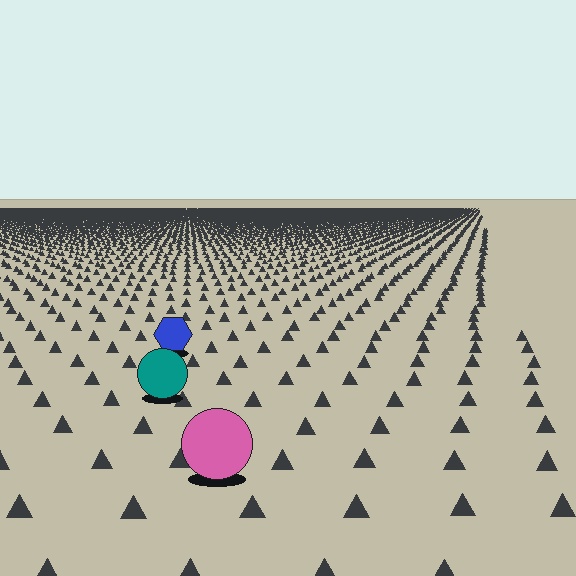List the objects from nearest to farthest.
From nearest to farthest: the pink circle, the teal circle, the blue hexagon.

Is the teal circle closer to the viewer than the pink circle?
No. The pink circle is closer — you can tell from the texture gradient: the ground texture is coarser near it.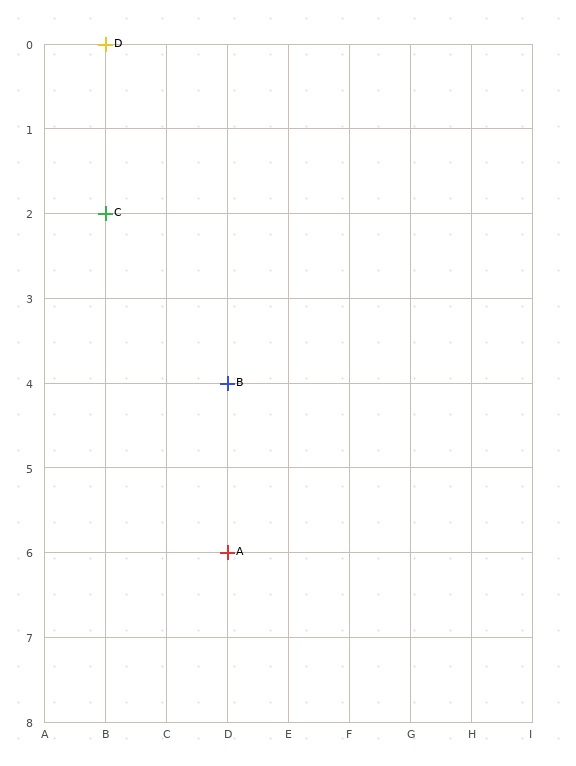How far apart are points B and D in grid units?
Points B and D are 2 columns and 4 rows apart (about 4.5 grid units diagonally).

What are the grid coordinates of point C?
Point C is at grid coordinates (B, 2).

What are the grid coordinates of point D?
Point D is at grid coordinates (B, 0).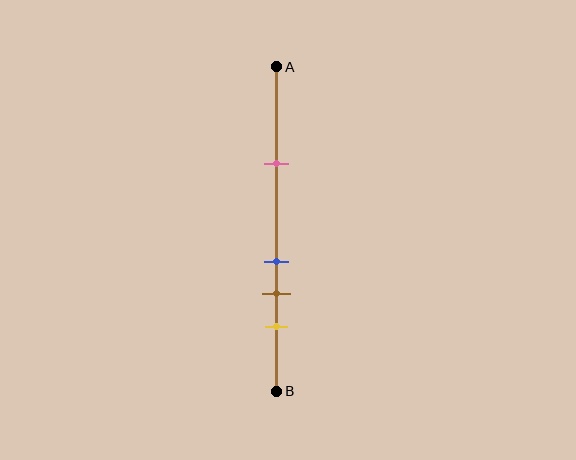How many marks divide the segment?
There are 4 marks dividing the segment.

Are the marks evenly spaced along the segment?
No, the marks are not evenly spaced.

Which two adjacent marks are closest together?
The blue and brown marks are the closest adjacent pair.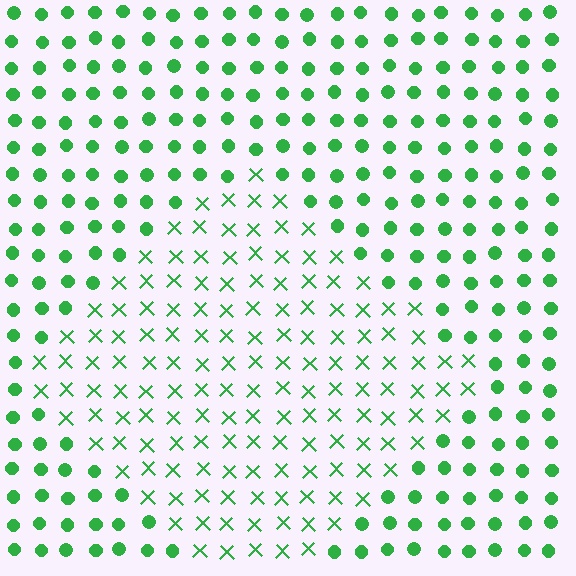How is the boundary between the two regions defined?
The boundary is defined by a change in element shape: X marks inside vs. circles outside. All elements share the same color and spacing.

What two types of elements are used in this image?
The image uses X marks inside the diamond region and circles outside it.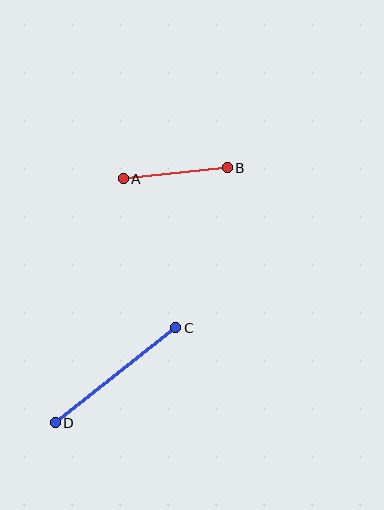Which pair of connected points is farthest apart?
Points C and D are farthest apart.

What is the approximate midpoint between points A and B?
The midpoint is at approximately (175, 173) pixels.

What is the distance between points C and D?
The distance is approximately 153 pixels.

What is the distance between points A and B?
The distance is approximately 104 pixels.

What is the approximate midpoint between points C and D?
The midpoint is at approximately (115, 375) pixels.